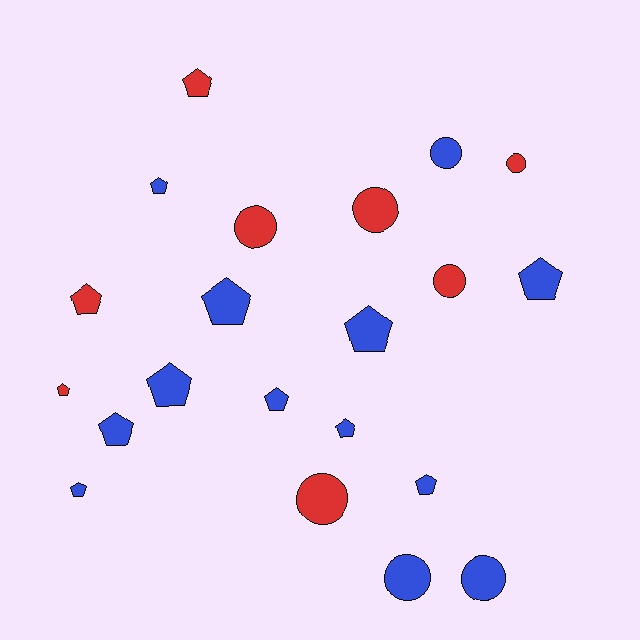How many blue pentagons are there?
There are 10 blue pentagons.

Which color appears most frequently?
Blue, with 13 objects.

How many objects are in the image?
There are 21 objects.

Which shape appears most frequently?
Pentagon, with 13 objects.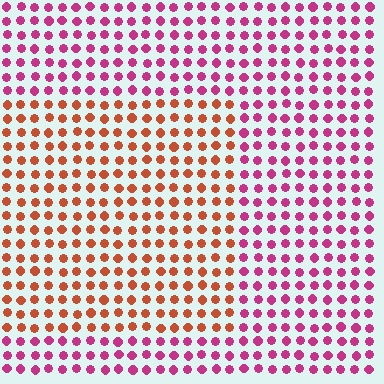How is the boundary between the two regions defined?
The boundary is defined purely by a slight shift in hue (about 47 degrees). Spacing, size, and orientation are identical on both sides.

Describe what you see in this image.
The image is filled with small magenta elements in a uniform arrangement. A rectangle-shaped region is visible where the elements are tinted to a slightly different hue, forming a subtle color boundary.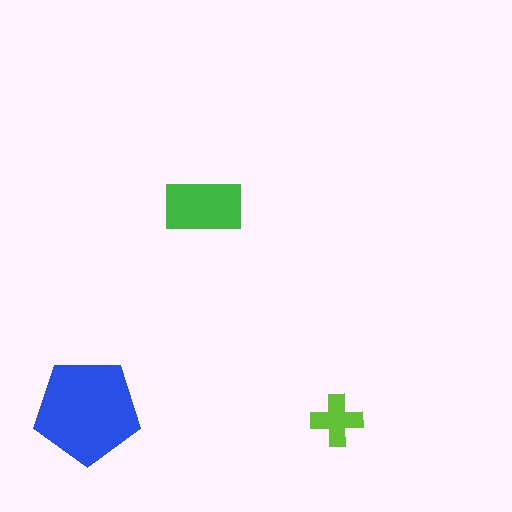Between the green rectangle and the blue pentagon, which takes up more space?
The blue pentagon.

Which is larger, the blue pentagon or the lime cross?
The blue pentagon.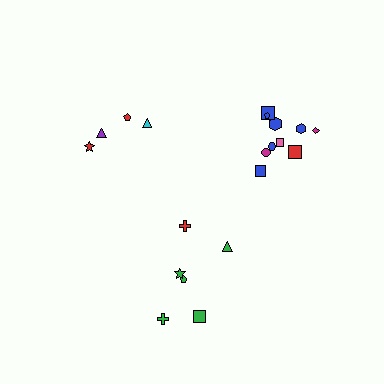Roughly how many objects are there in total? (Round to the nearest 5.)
Roughly 20 objects in total.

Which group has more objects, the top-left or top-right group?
The top-right group.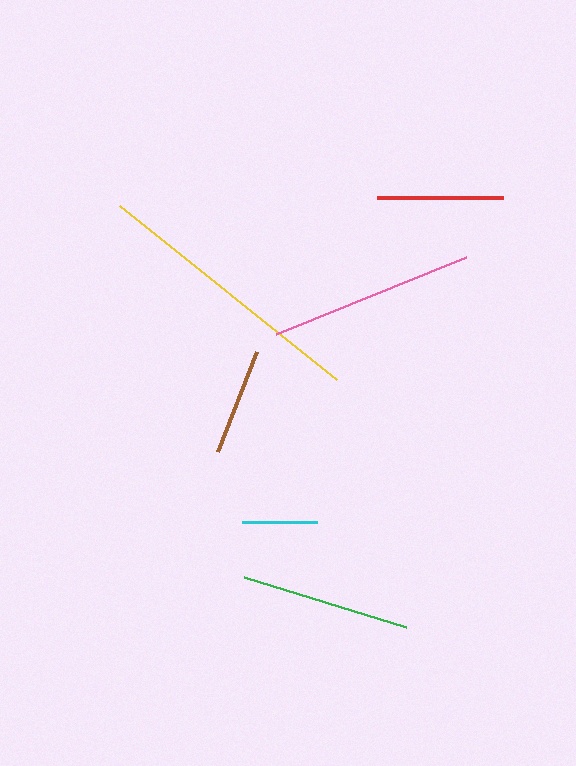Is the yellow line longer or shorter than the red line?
The yellow line is longer than the red line.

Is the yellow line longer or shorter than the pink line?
The yellow line is longer than the pink line.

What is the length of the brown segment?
The brown segment is approximately 107 pixels long.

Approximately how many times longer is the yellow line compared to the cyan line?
The yellow line is approximately 3.7 times the length of the cyan line.